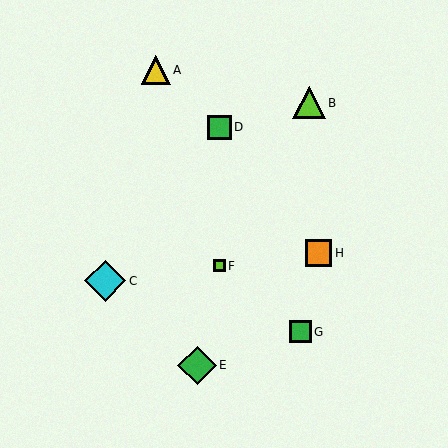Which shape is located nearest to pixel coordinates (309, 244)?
The orange square (labeled H) at (319, 253) is nearest to that location.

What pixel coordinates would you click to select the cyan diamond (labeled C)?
Click at (105, 281) to select the cyan diamond C.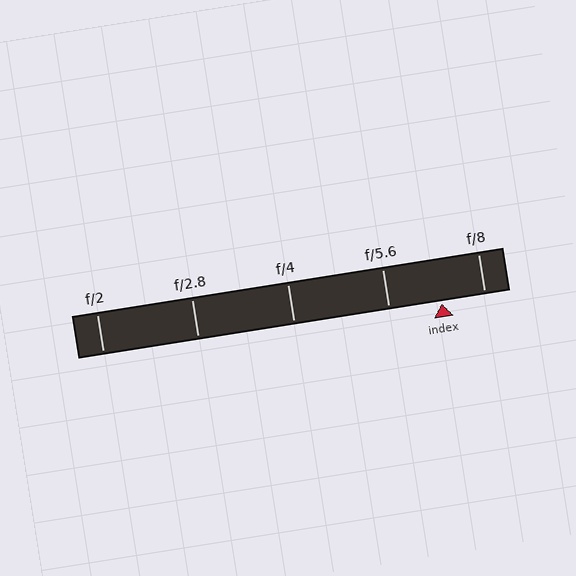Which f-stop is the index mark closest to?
The index mark is closest to f/8.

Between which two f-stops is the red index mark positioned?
The index mark is between f/5.6 and f/8.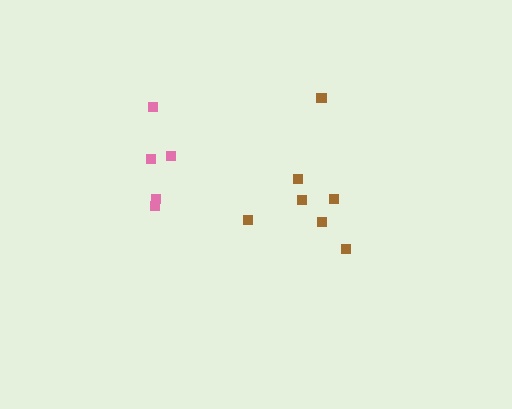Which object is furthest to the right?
The brown cluster is rightmost.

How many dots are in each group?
Group 1: 7 dots, Group 2: 5 dots (12 total).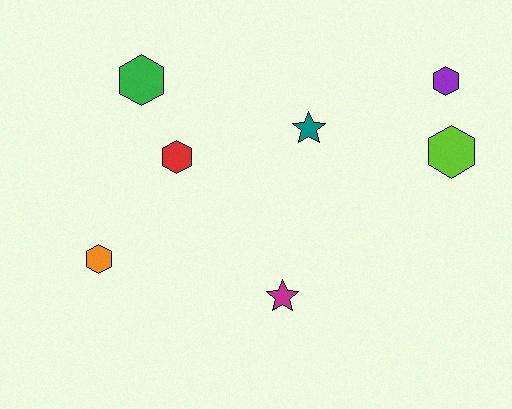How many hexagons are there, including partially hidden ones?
There are 5 hexagons.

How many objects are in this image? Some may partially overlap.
There are 7 objects.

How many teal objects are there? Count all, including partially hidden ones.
There is 1 teal object.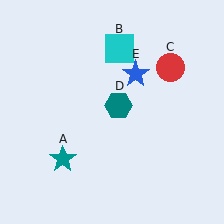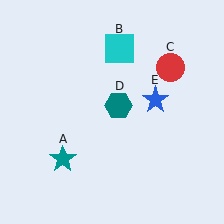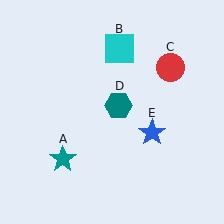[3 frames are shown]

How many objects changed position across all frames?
1 object changed position: blue star (object E).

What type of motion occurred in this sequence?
The blue star (object E) rotated clockwise around the center of the scene.